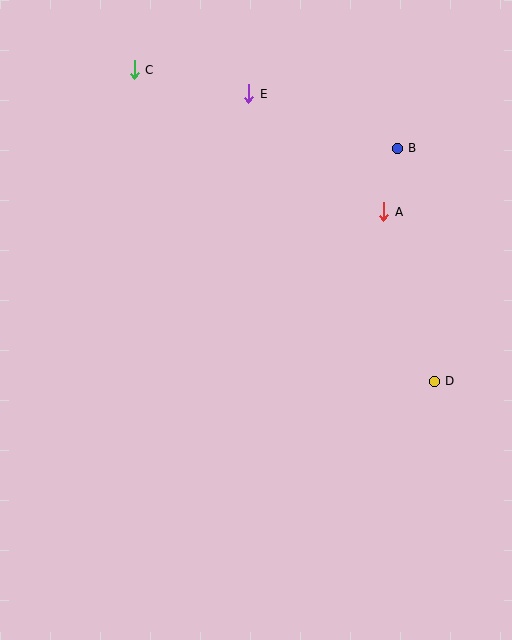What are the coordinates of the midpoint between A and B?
The midpoint between A and B is at (391, 180).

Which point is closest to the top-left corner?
Point C is closest to the top-left corner.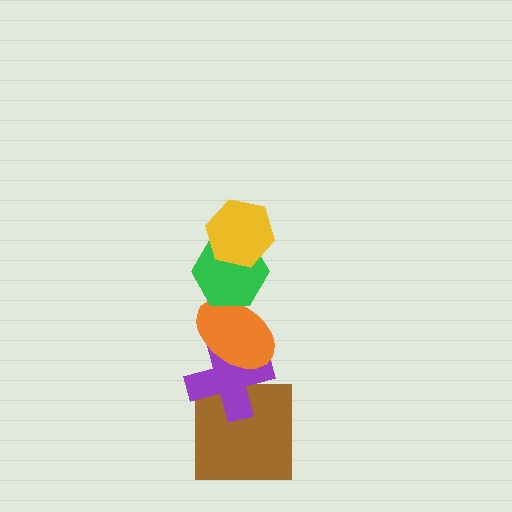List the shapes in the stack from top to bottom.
From top to bottom: the yellow hexagon, the green hexagon, the orange ellipse, the purple cross, the brown square.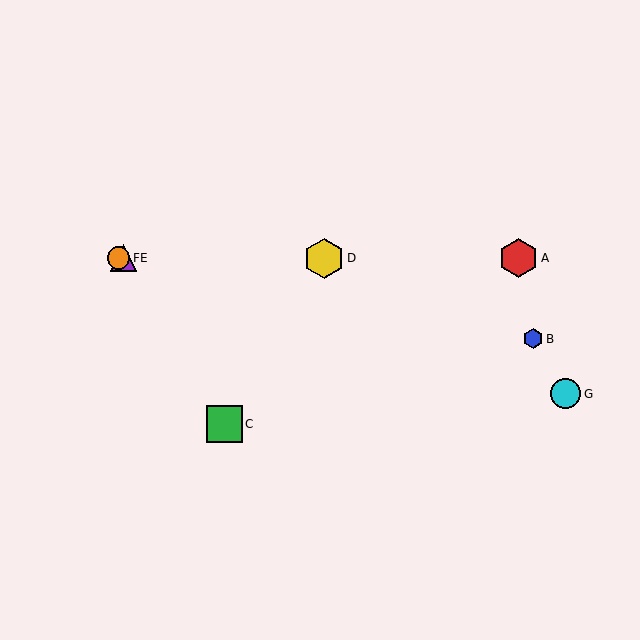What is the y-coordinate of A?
Object A is at y≈258.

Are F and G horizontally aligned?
No, F is at y≈258 and G is at y≈394.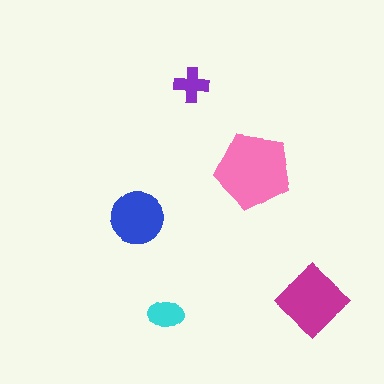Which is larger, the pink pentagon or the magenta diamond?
The pink pentagon.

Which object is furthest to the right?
The magenta diamond is rightmost.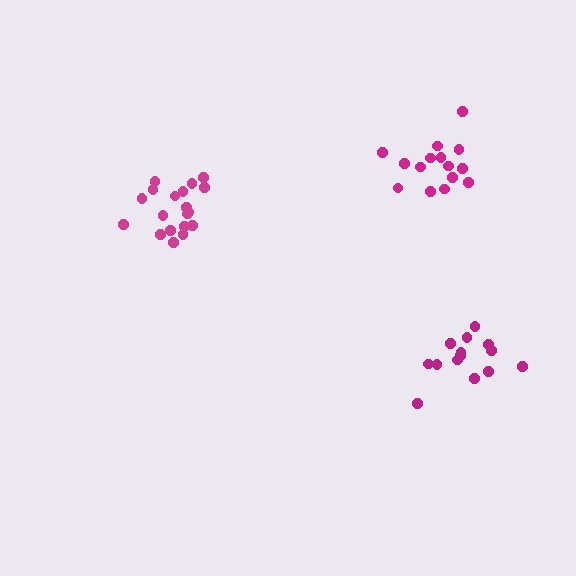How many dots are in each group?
Group 1: 19 dots, Group 2: 15 dots, Group 3: 14 dots (48 total).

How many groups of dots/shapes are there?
There are 3 groups.